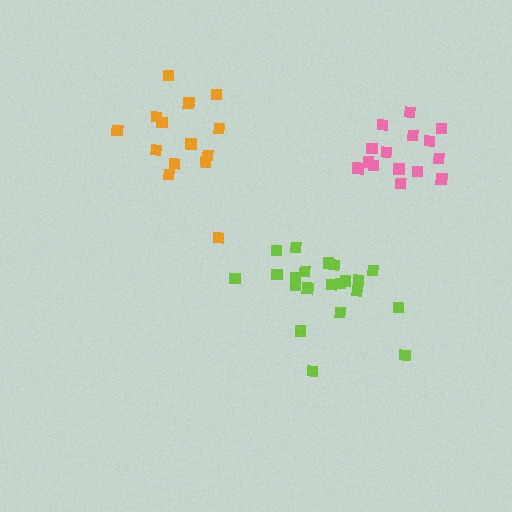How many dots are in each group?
Group 1: 15 dots, Group 2: 21 dots, Group 3: 15 dots (51 total).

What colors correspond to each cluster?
The clusters are colored: orange, lime, pink.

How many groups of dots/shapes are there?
There are 3 groups.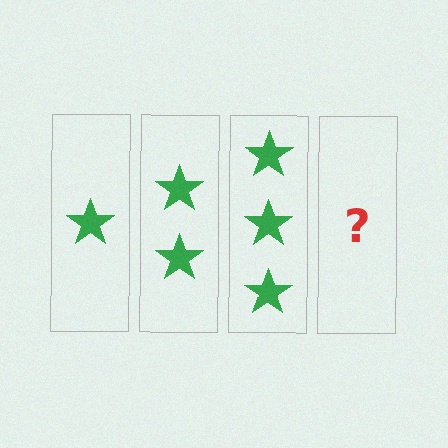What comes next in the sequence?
The next element should be 4 stars.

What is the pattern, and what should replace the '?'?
The pattern is that each step adds one more star. The '?' should be 4 stars.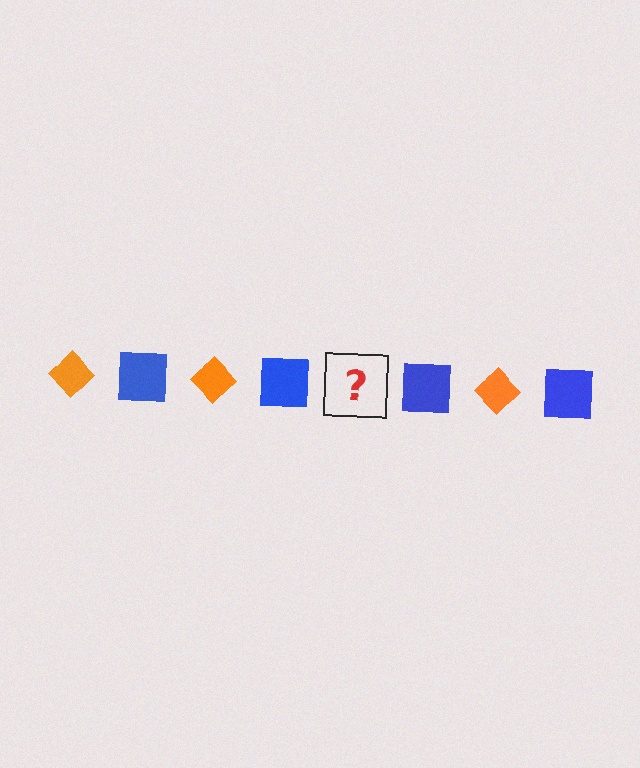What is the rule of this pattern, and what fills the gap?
The rule is that the pattern alternates between orange diamond and blue square. The gap should be filled with an orange diamond.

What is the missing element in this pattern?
The missing element is an orange diamond.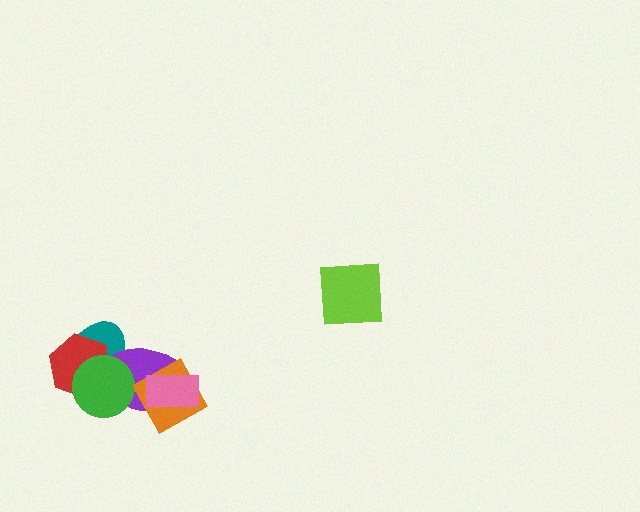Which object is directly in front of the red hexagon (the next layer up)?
The purple ellipse is directly in front of the red hexagon.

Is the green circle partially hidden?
No, no other shape covers it.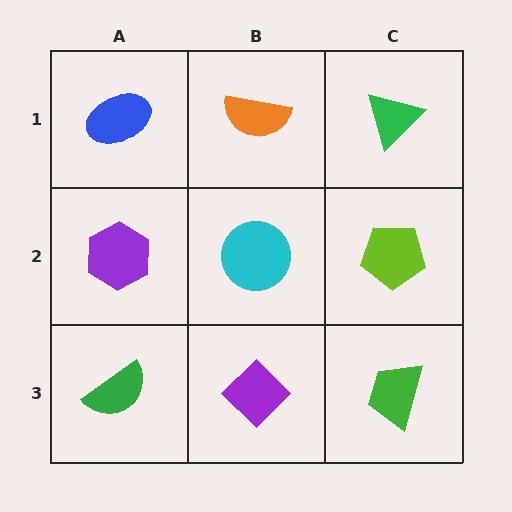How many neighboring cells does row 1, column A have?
2.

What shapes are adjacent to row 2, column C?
A green triangle (row 1, column C), a green trapezoid (row 3, column C), a cyan circle (row 2, column B).